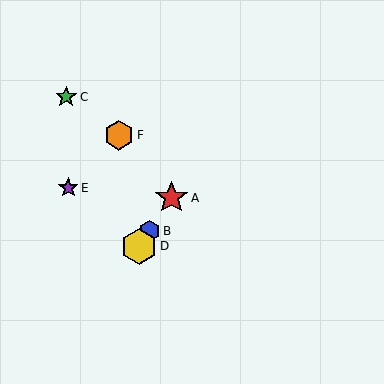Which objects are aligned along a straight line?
Objects A, B, D are aligned along a straight line.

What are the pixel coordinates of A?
Object A is at (172, 198).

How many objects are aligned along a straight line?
3 objects (A, B, D) are aligned along a straight line.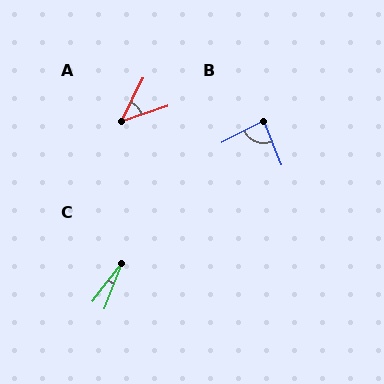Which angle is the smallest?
C, at approximately 17 degrees.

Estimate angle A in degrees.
Approximately 45 degrees.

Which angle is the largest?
B, at approximately 84 degrees.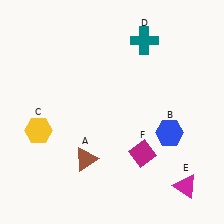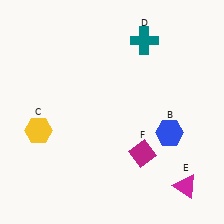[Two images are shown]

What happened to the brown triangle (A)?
The brown triangle (A) was removed in Image 2. It was in the bottom-left area of Image 1.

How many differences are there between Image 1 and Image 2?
There is 1 difference between the two images.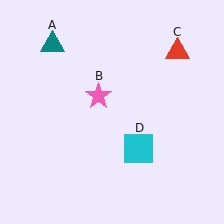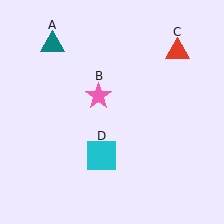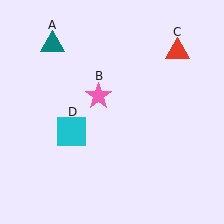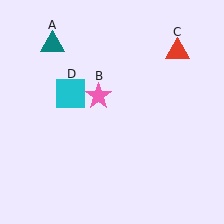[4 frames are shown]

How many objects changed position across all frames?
1 object changed position: cyan square (object D).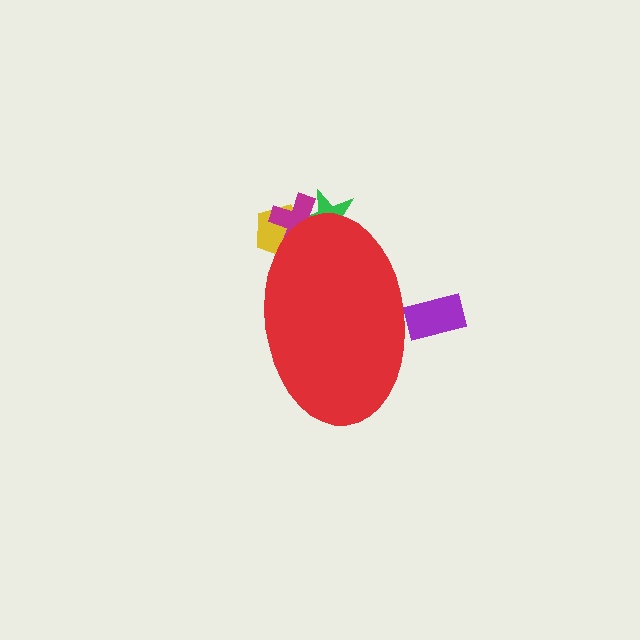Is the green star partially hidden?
Yes, the green star is partially hidden behind the red ellipse.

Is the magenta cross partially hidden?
Yes, the magenta cross is partially hidden behind the red ellipse.